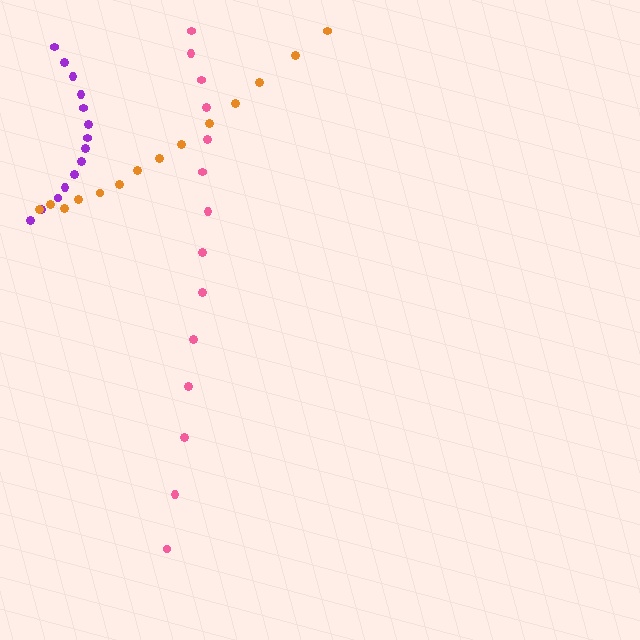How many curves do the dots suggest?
There are 3 distinct paths.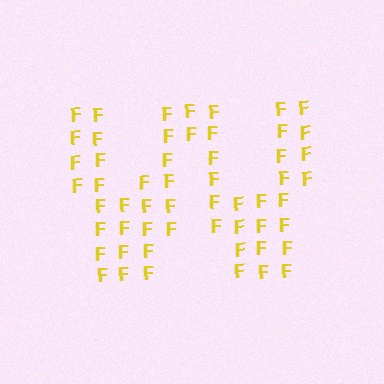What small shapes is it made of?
It is made of small letter F's.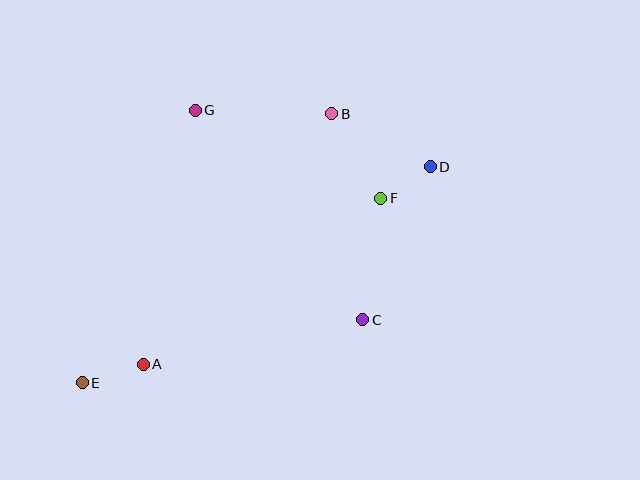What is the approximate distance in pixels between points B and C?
The distance between B and C is approximately 208 pixels.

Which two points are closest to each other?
Points D and F are closest to each other.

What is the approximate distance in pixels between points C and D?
The distance between C and D is approximately 167 pixels.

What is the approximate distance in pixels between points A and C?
The distance between A and C is approximately 224 pixels.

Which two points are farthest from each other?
Points D and E are farthest from each other.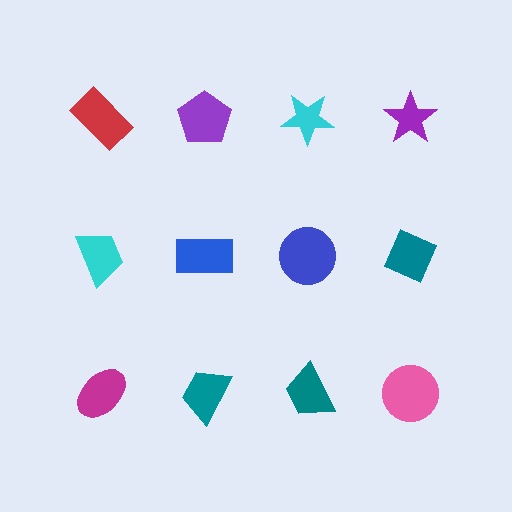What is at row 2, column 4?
A teal diamond.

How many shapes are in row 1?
4 shapes.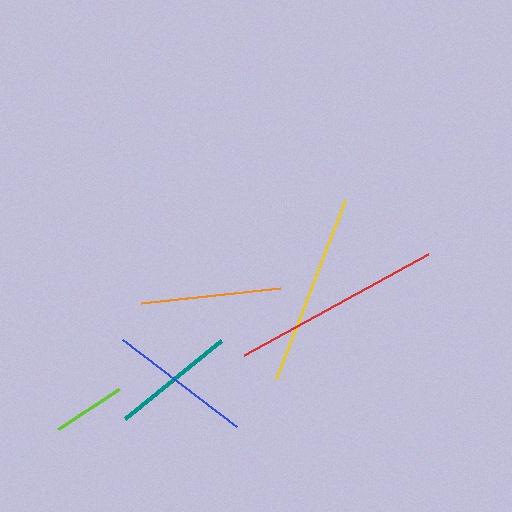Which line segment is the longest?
The red line is the longest at approximately 210 pixels.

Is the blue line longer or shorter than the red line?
The red line is longer than the blue line.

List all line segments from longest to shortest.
From longest to shortest: red, yellow, blue, orange, teal, lime.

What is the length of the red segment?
The red segment is approximately 210 pixels long.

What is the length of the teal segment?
The teal segment is approximately 124 pixels long.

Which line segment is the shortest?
The lime line is the shortest at approximately 73 pixels.